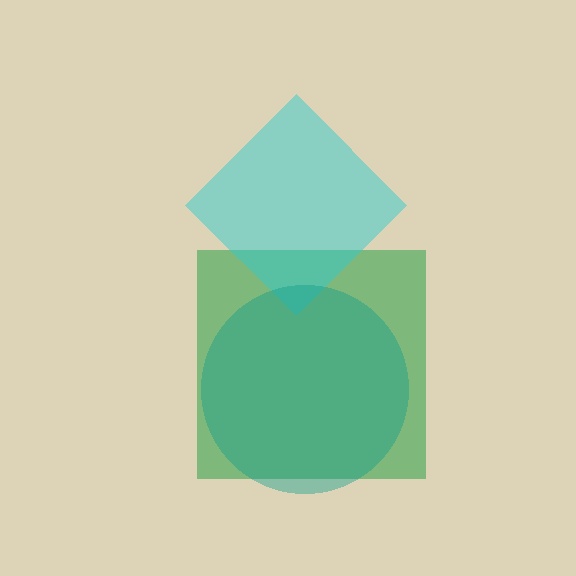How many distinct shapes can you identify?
There are 3 distinct shapes: a green square, a cyan diamond, a teal circle.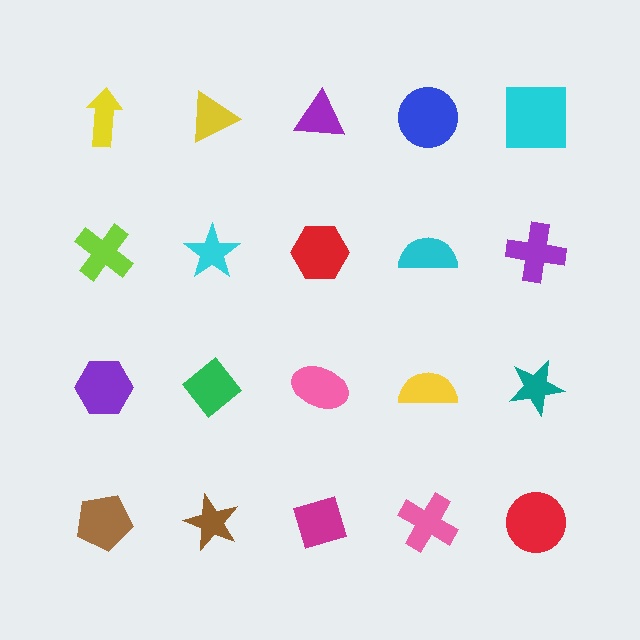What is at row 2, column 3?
A red hexagon.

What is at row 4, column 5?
A red circle.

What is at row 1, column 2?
A yellow triangle.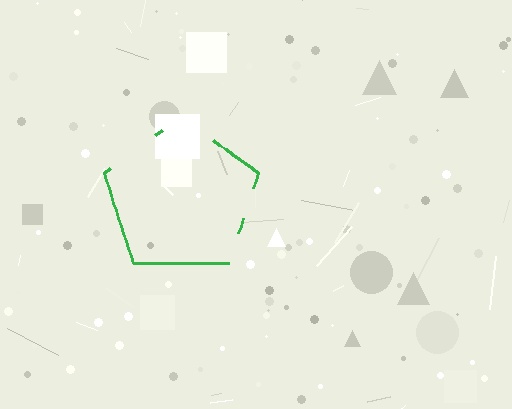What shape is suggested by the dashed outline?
The dashed outline suggests a pentagon.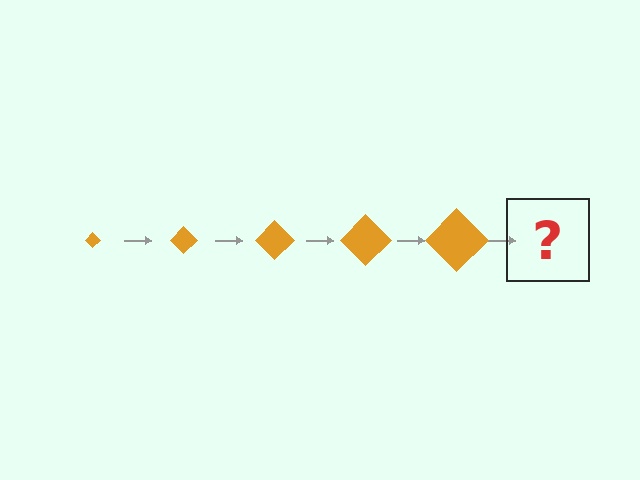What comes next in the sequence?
The next element should be an orange diamond, larger than the previous one.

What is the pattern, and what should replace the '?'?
The pattern is that the diamond gets progressively larger each step. The '?' should be an orange diamond, larger than the previous one.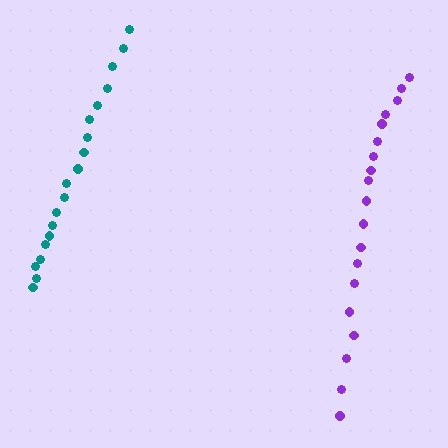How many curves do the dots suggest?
There are 2 distinct paths.